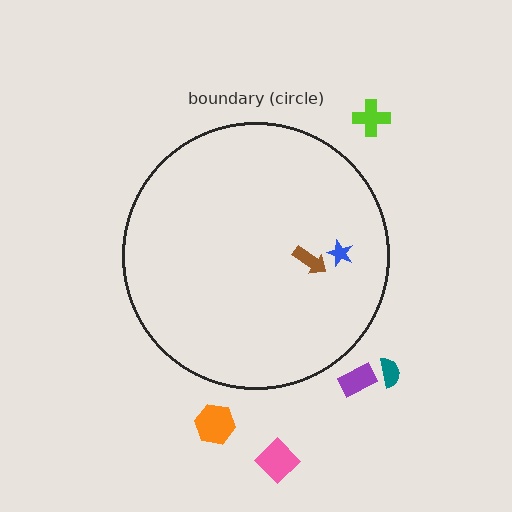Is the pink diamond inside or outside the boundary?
Outside.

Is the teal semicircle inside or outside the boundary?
Outside.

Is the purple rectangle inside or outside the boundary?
Outside.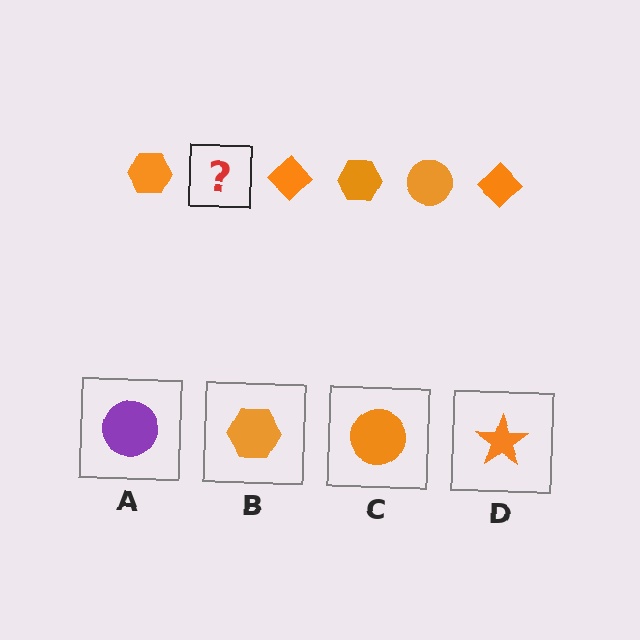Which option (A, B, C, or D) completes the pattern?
C.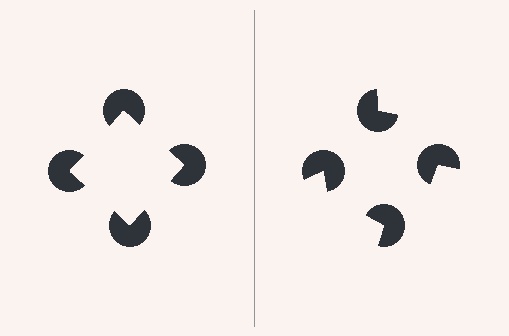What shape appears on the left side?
An illusory square.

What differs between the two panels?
The pac-man discs are positioned identically on both sides; only the wedge orientations differ. On the left they align to a square; on the right they are misaligned.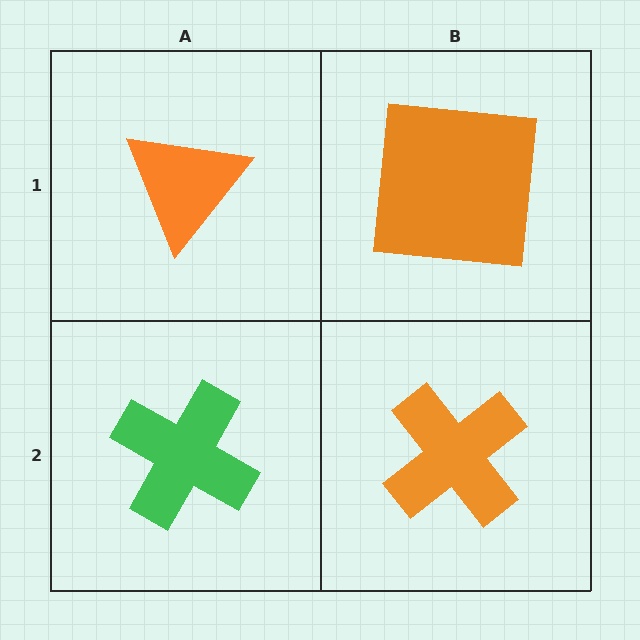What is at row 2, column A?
A green cross.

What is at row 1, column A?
An orange triangle.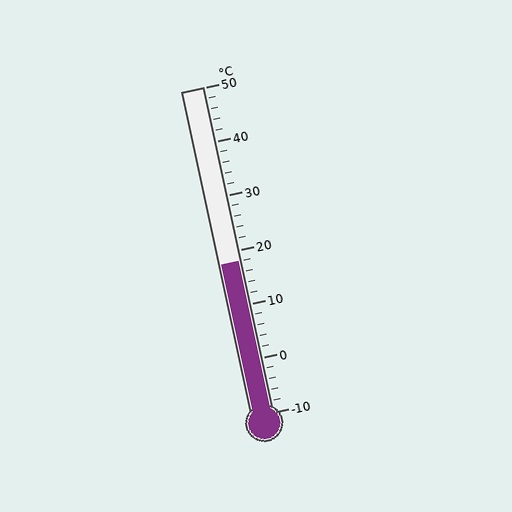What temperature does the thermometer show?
The thermometer shows approximately 18°C.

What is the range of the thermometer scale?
The thermometer scale ranges from -10°C to 50°C.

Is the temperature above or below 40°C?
The temperature is below 40°C.